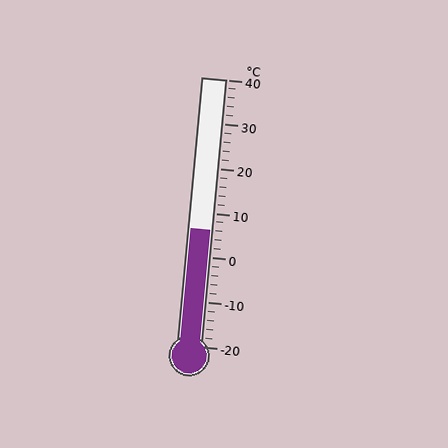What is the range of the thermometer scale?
The thermometer scale ranges from -20°C to 40°C.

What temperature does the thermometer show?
The thermometer shows approximately 6°C.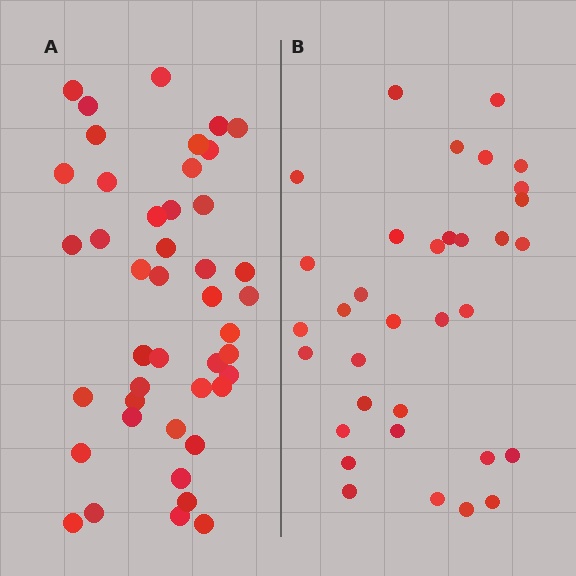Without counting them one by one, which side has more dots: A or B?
Region A (the left region) has more dots.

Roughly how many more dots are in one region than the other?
Region A has roughly 10 or so more dots than region B.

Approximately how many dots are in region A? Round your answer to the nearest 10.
About 40 dots. (The exact count is 44, which rounds to 40.)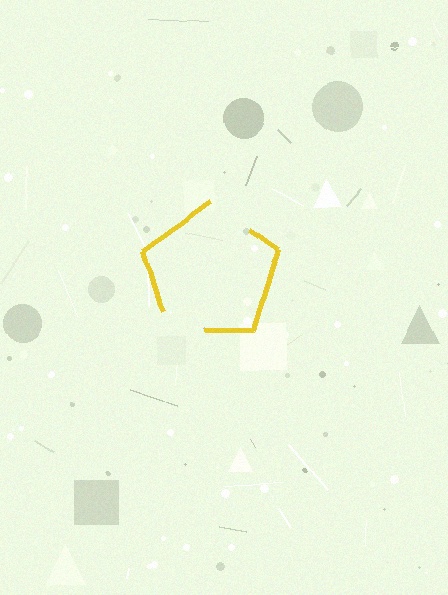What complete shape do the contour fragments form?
The contour fragments form a pentagon.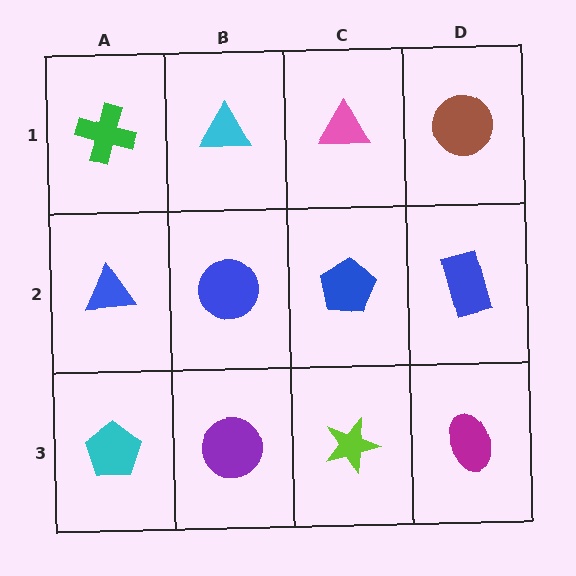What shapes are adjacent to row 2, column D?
A brown circle (row 1, column D), a magenta ellipse (row 3, column D), a blue pentagon (row 2, column C).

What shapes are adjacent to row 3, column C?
A blue pentagon (row 2, column C), a purple circle (row 3, column B), a magenta ellipse (row 3, column D).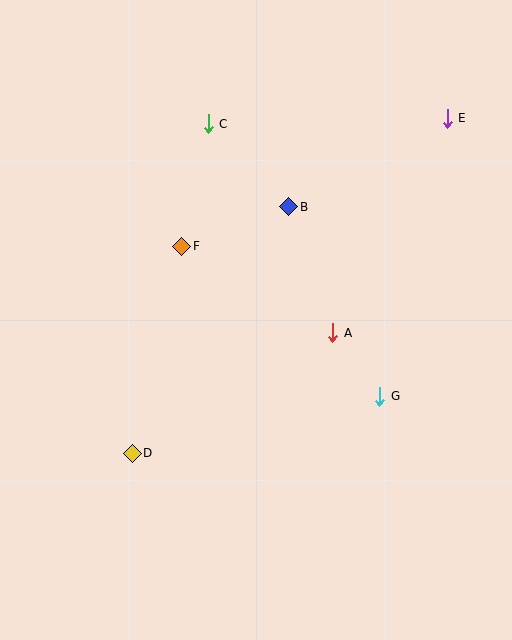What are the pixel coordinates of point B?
Point B is at (289, 207).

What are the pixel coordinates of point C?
Point C is at (208, 124).